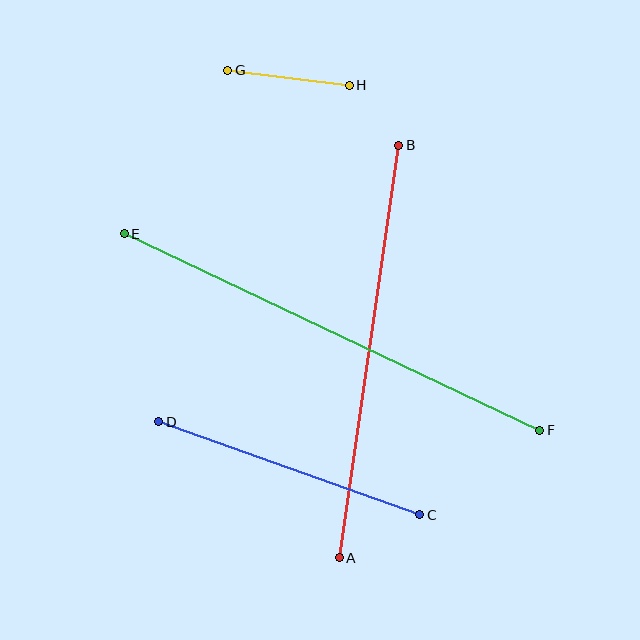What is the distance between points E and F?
The distance is approximately 460 pixels.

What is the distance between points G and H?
The distance is approximately 123 pixels.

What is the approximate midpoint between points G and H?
The midpoint is at approximately (289, 78) pixels.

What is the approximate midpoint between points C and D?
The midpoint is at approximately (289, 468) pixels.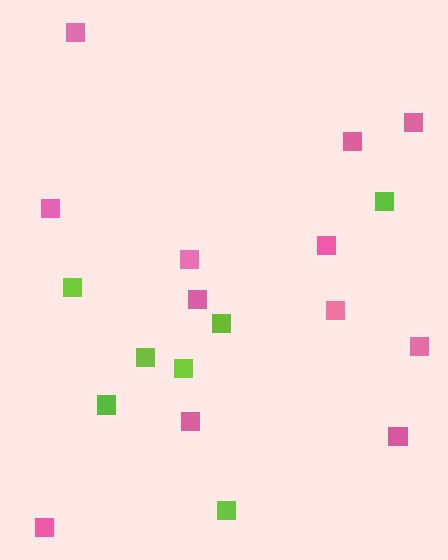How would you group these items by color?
There are 2 groups: one group of pink squares (12) and one group of lime squares (7).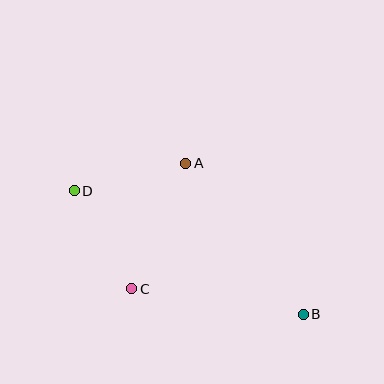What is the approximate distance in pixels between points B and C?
The distance between B and C is approximately 173 pixels.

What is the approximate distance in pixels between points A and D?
The distance between A and D is approximately 115 pixels.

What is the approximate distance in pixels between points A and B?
The distance between A and B is approximately 191 pixels.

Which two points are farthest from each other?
Points B and D are farthest from each other.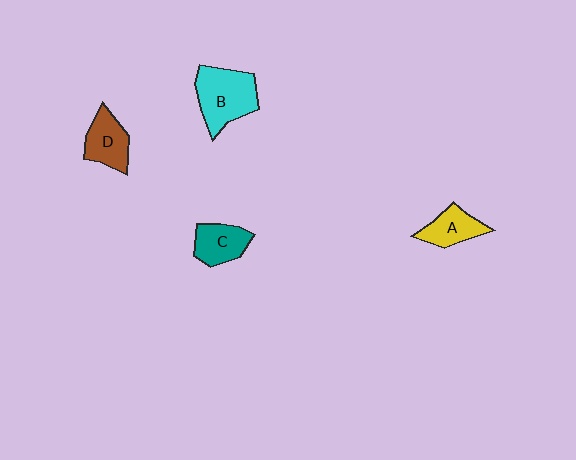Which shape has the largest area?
Shape B (cyan).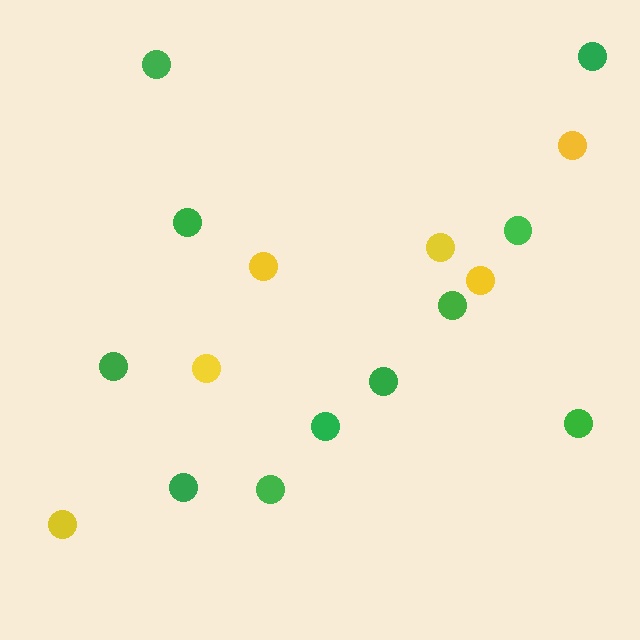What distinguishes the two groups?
There are 2 groups: one group of green circles (11) and one group of yellow circles (6).